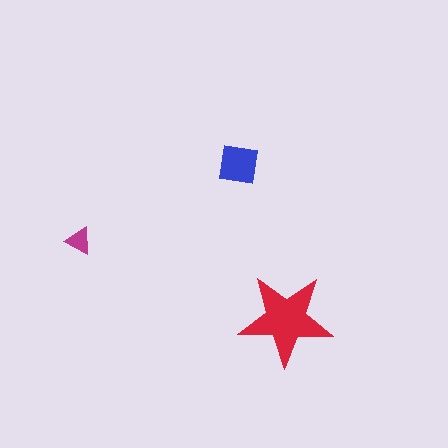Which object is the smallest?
The magenta triangle.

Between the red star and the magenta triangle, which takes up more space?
The red star.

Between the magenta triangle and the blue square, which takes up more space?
The blue square.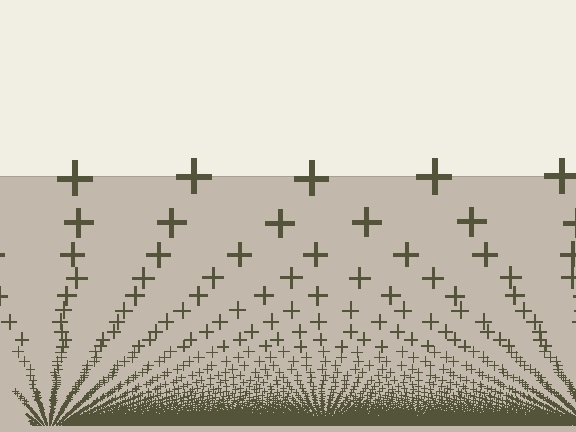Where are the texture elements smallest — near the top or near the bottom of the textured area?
Near the bottom.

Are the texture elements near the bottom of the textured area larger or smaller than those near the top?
Smaller. The gradient is inverted — elements near the bottom are smaller and denser.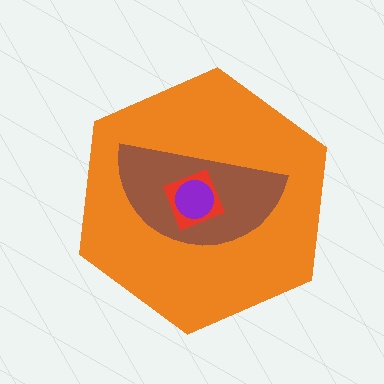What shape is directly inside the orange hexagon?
The brown semicircle.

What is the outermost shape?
The orange hexagon.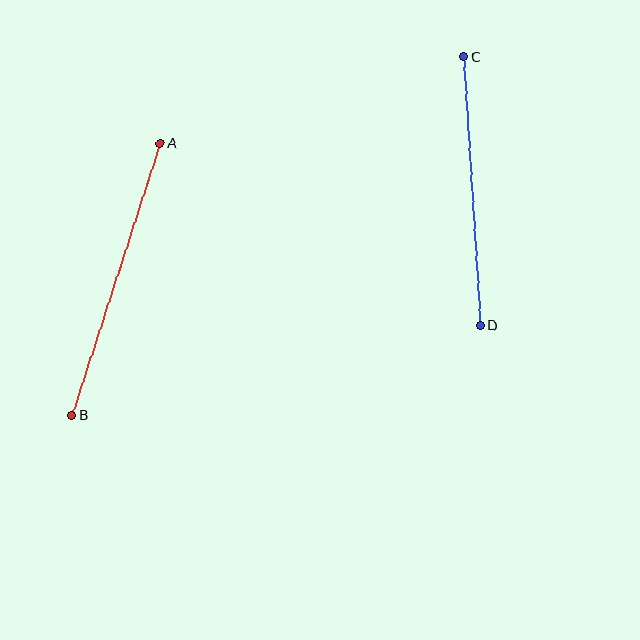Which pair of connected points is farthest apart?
Points A and B are farthest apart.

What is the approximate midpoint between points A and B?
The midpoint is at approximately (116, 279) pixels.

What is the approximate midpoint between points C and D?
The midpoint is at approximately (472, 191) pixels.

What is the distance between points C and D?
The distance is approximately 269 pixels.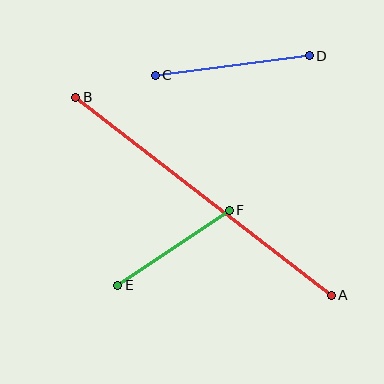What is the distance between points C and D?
The distance is approximately 156 pixels.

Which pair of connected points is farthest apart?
Points A and B are farthest apart.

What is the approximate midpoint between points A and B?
The midpoint is at approximately (203, 196) pixels.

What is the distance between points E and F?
The distance is approximately 134 pixels.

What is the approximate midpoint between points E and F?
The midpoint is at approximately (174, 248) pixels.